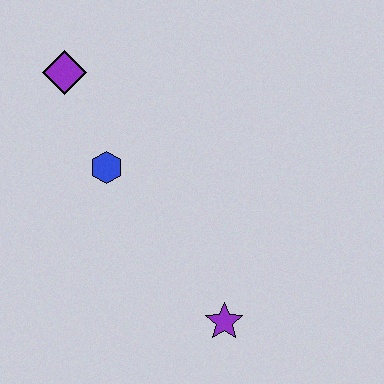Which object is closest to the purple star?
The blue hexagon is closest to the purple star.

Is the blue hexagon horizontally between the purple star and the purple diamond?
Yes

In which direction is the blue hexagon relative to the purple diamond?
The blue hexagon is below the purple diamond.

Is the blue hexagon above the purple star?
Yes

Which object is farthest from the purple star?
The purple diamond is farthest from the purple star.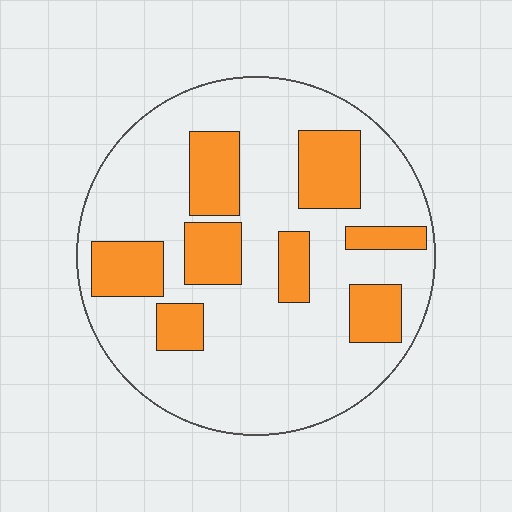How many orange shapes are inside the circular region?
8.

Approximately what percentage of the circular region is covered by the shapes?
Approximately 25%.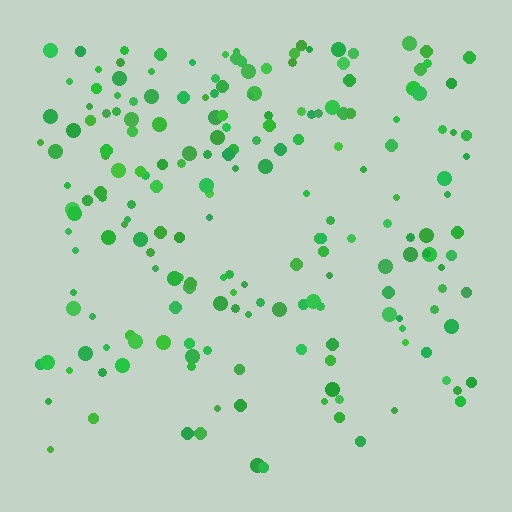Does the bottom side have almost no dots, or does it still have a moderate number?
Still a moderate number, just noticeably fewer than the top.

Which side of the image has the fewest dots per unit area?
The bottom.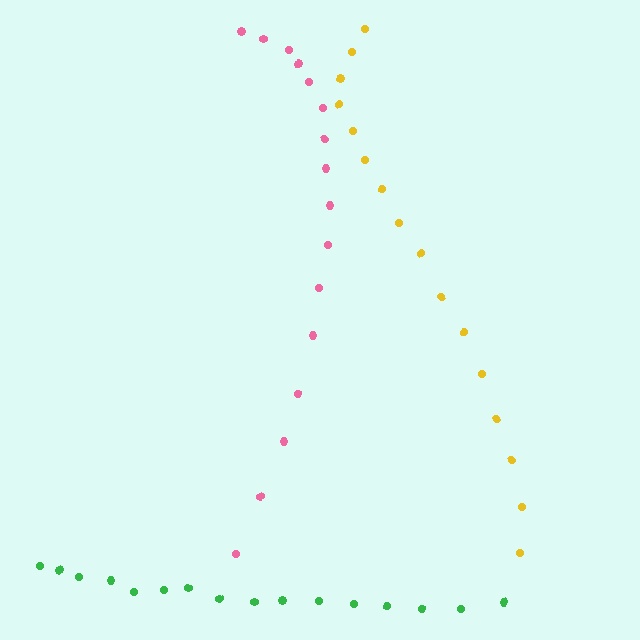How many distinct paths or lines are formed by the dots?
There are 3 distinct paths.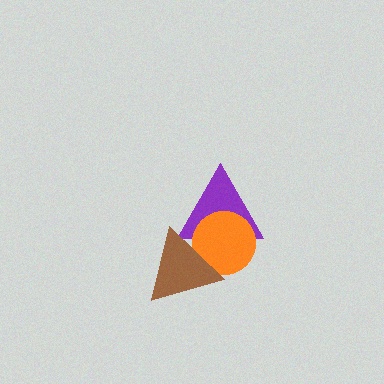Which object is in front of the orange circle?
The brown triangle is in front of the orange circle.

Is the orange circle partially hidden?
Yes, it is partially covered by another shape.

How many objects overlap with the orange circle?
2 objects overlap with the orange circle.